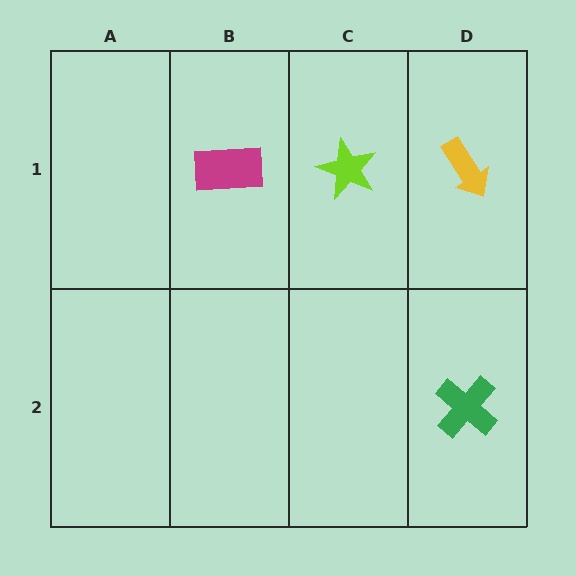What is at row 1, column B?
A magenta rectangle.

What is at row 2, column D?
A green cross.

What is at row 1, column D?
A yellow arrow.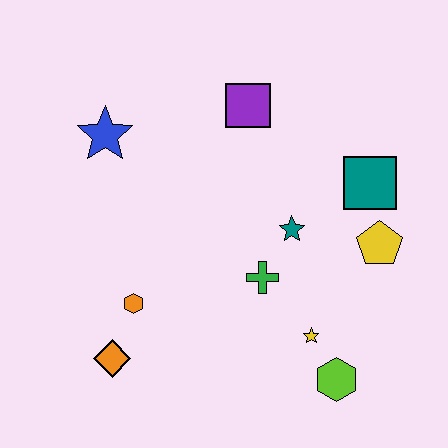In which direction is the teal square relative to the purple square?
The teal square is to the right of the purple square.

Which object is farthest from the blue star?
The lime hexagon is farthest from the blue star.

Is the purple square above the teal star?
Yes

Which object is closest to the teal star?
The green cross is closest to the teal star.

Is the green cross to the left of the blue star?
No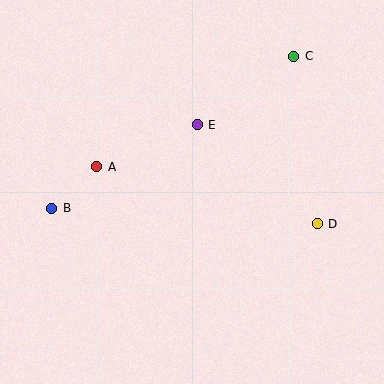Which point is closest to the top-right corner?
Point C is closest to the top-right corner.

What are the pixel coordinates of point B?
Point B is at (52, 208).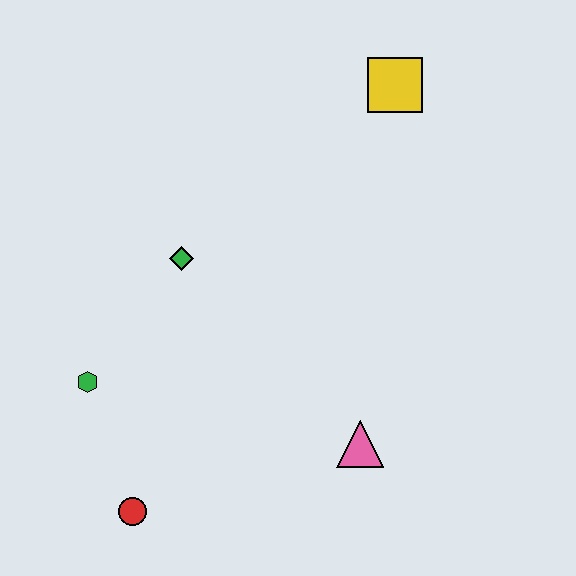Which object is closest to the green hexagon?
The red circle is closest to the green hexagon.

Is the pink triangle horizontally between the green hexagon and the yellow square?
Yes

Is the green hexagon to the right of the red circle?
No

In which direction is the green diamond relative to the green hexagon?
The green diamond is above the green hexagon.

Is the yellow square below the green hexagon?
No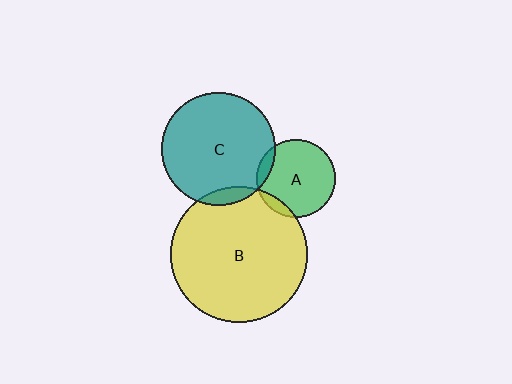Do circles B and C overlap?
Yes.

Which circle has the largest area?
Circle B (yellow).